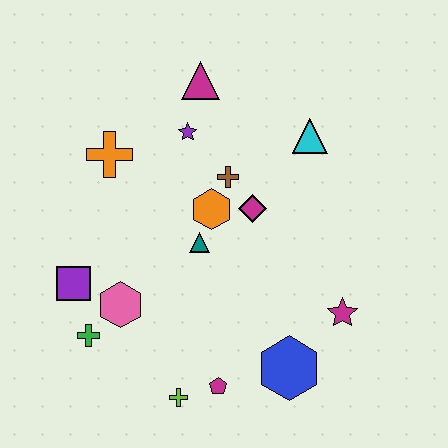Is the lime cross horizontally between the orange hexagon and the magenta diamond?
No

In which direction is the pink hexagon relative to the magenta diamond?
The pink hexagon is to the left of the magenta diamond.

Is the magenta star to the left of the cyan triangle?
No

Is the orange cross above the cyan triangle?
No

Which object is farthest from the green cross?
The cyan triangle is farthest from the green cross.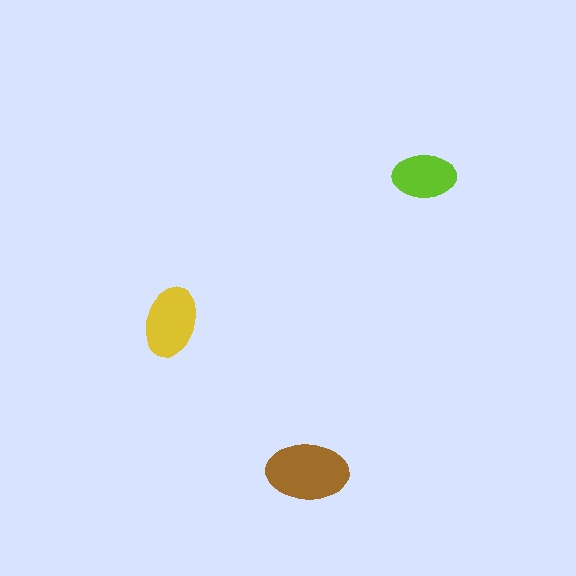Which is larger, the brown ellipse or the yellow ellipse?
The brown one.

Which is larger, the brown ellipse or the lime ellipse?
The brown one.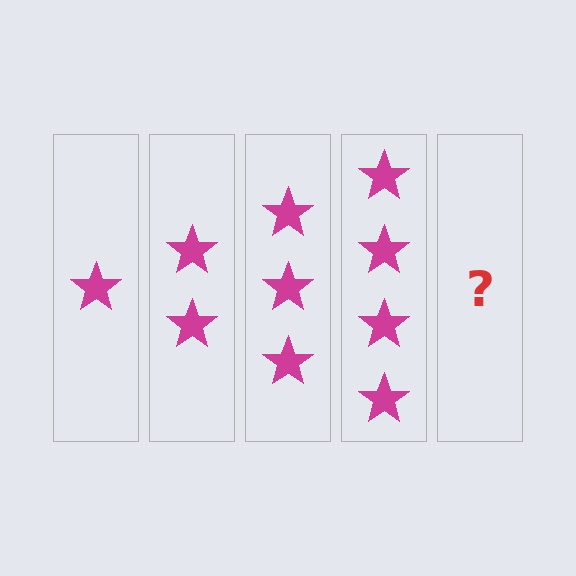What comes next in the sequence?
The next element should be 5 stars.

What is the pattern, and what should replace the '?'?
The pattern is that each step adds one more star. The '?' should be 5 stars.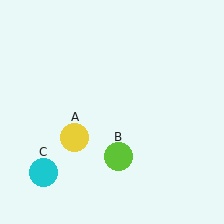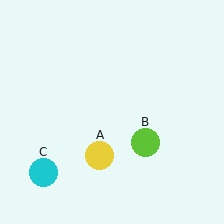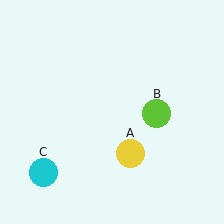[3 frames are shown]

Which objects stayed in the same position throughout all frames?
Cyan circle (object C) remained stationary.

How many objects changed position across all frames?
2 objects changed position: yellow circle (object A), lime circle (object B).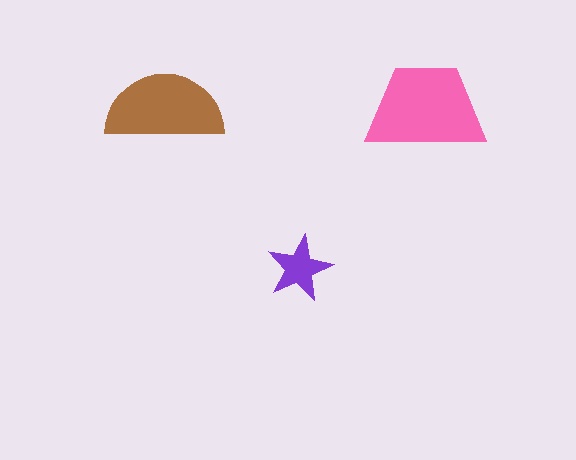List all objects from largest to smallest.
The pink trapezoid, the brown semicircle, the purple star.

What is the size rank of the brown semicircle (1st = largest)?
2nd.